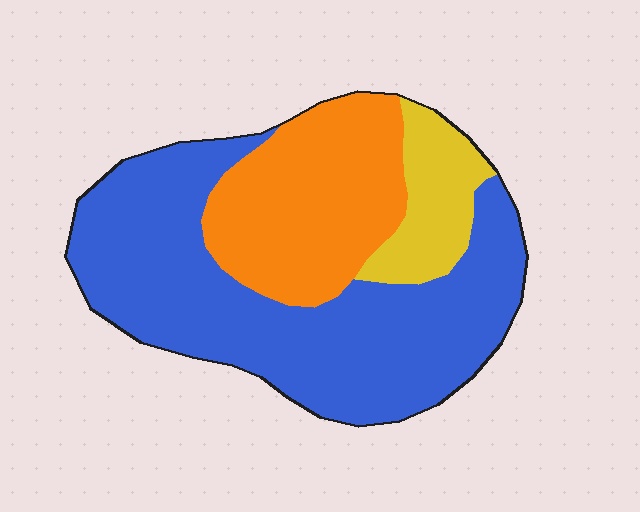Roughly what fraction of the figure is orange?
Orange covers 29% of the figure.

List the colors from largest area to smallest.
From largest to smallest: blue, orange, yellow.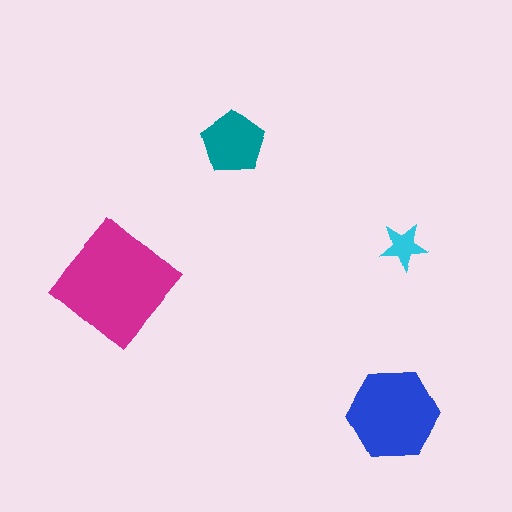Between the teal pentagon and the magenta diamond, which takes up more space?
The magenta diamond.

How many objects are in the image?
There are 4 objects in the image.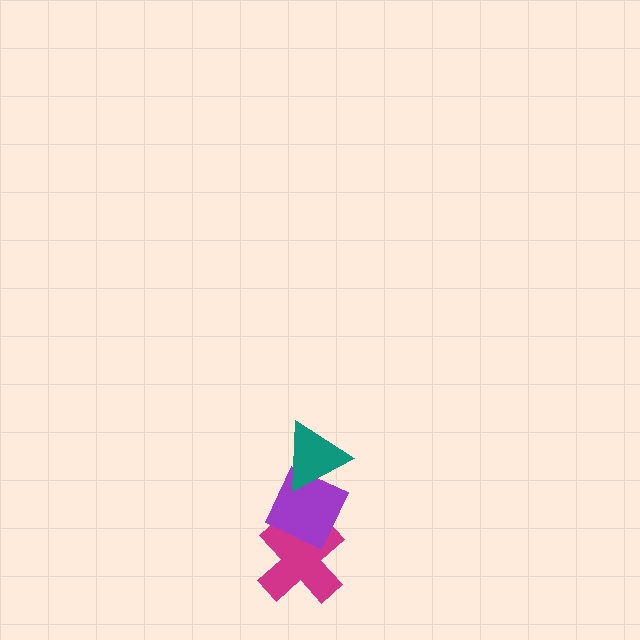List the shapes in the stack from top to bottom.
From top to bottom: the teal triangle, the purple diamond, the magenta cross.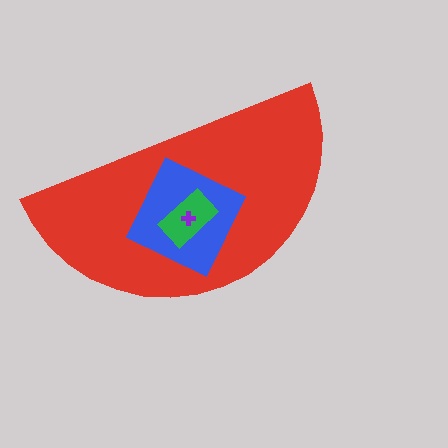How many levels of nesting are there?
4.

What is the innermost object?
The purple cross.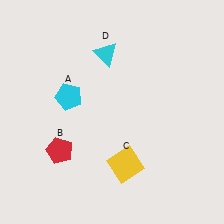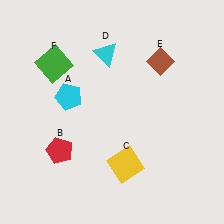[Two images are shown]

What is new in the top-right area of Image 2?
A brown diamond (E) was added in the top-right area of Image 2.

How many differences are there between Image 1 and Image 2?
There are 2 differences between the two images.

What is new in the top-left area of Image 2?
A green square (F) was added in the top-left area of Image 2.